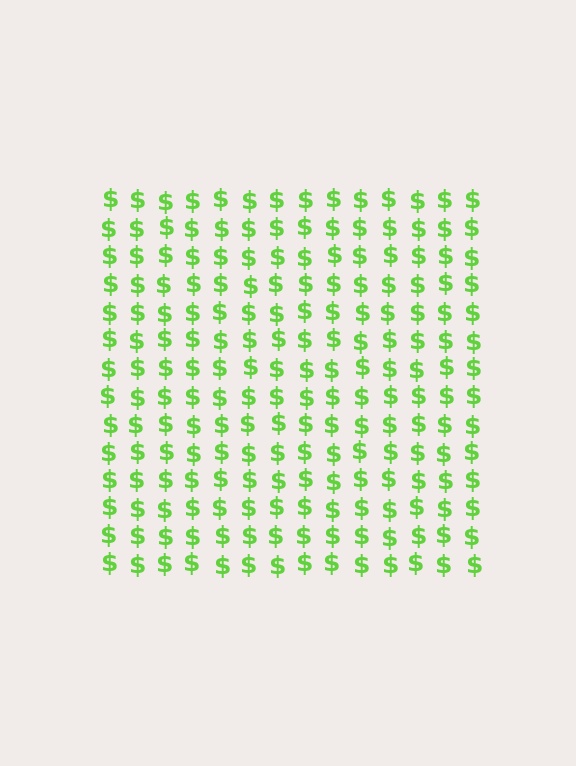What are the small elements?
The small elements are dollar signs.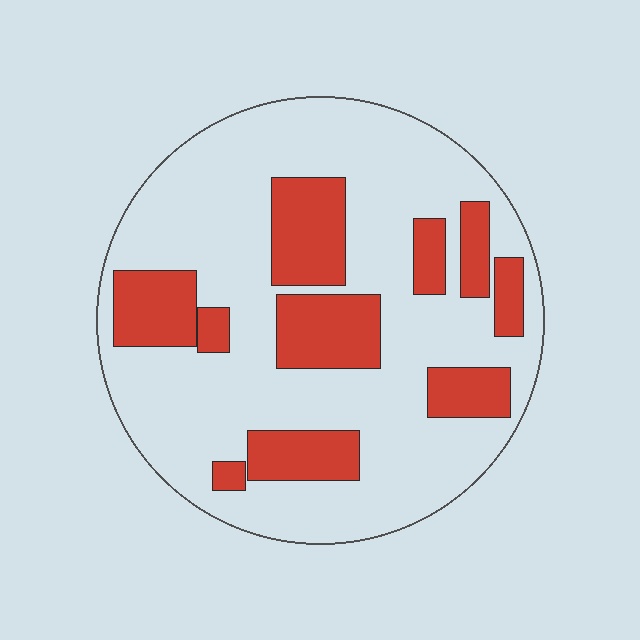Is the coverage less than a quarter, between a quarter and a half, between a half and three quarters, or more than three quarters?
Between a quarter and a half.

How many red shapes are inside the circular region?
10.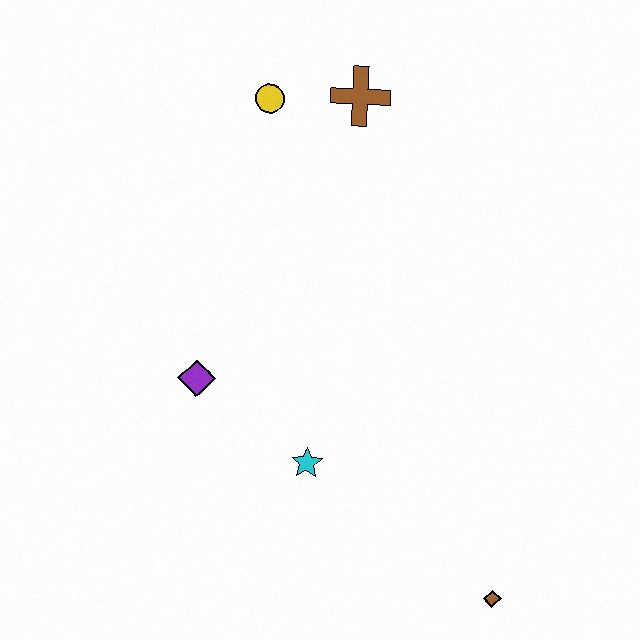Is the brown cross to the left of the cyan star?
No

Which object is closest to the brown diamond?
The cyan star is closest to the brown diamond.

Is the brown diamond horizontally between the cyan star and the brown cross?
No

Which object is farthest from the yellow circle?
The brown diamond is farthest from the yellow circle.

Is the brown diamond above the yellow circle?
No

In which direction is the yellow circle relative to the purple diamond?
The yellow circle is above the purple diamond.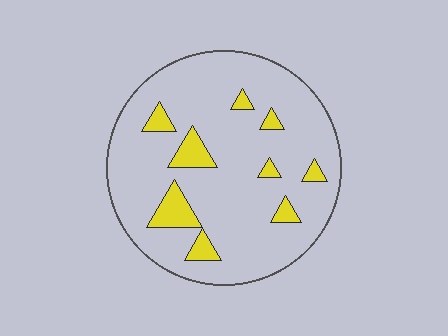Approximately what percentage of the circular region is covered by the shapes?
Approximately 10%.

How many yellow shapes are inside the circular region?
9.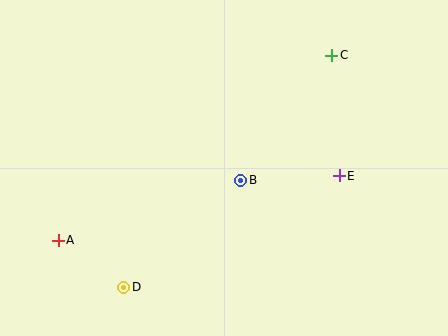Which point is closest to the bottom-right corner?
Point E is closest to the bottom-right corner.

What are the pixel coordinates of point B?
Point B is at (241, 180).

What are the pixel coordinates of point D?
Point D is at (124, 287).